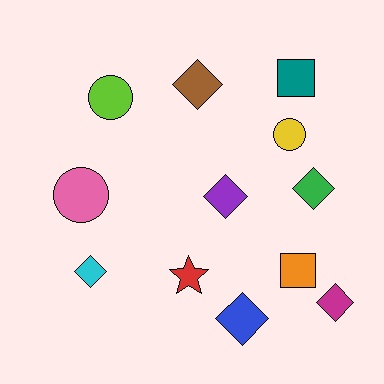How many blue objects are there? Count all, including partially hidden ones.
There is 1 blue object.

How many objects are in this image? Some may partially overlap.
There are 12 objects.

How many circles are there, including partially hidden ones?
There are 3 circles.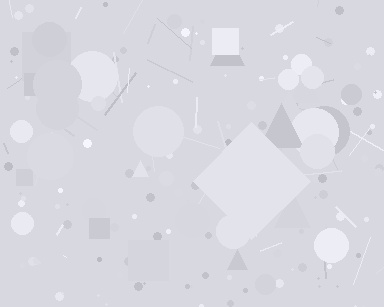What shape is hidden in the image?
A diamond is hidden in the image.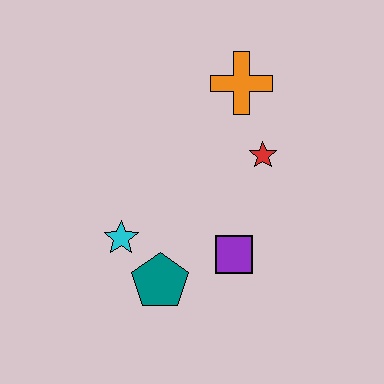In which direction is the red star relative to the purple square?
The red star is above the purple square.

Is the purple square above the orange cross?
No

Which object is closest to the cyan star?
The teal pentagon is closest to the cyan star.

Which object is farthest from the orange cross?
The teal pentagon is farthest from the orange cross.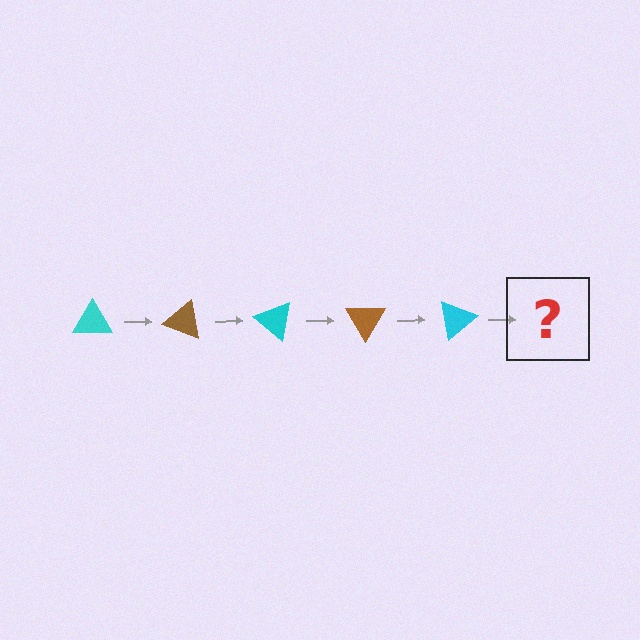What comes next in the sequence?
The next element should be a brown triangle, rotated 100 degrees from the start.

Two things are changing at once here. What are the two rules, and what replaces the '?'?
The two rules are that it rotates 20 degrees each step and the color cycles through cyan and brown. The '?' should be a brown triangle, rotated 100 degrees from the start.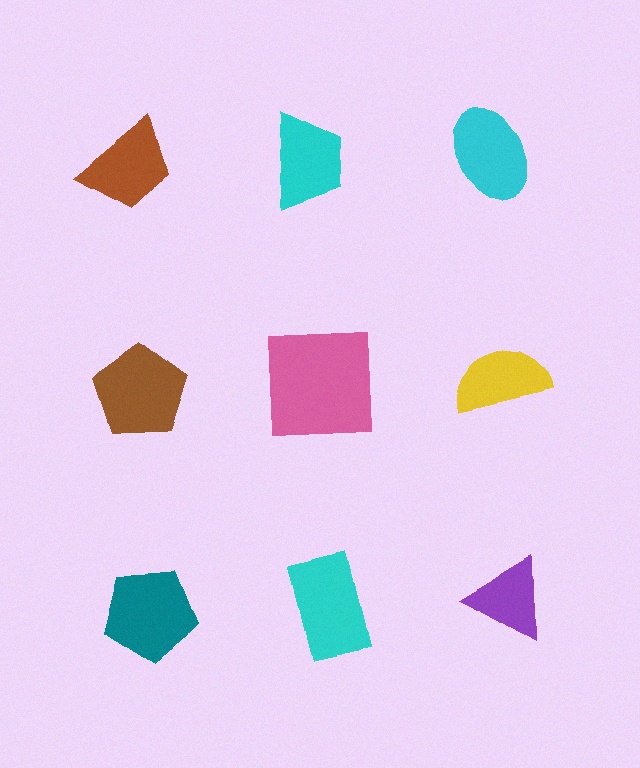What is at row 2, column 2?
A pink square.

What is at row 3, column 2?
A cyan rectangle.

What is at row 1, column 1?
A brown trapezoid.